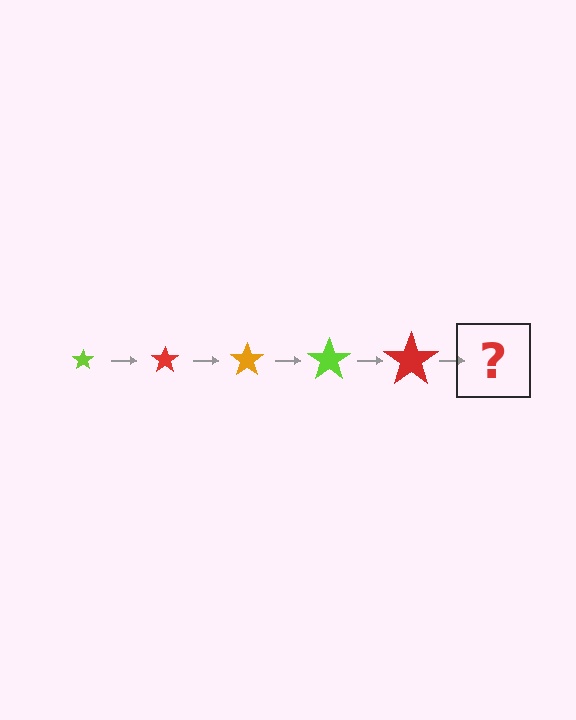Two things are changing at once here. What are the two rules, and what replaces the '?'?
The two rules are that the star grows larger each step and the color cycles through lime, red, and orange. The '?' should be an orange star, larger than the previous one.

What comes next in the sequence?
The next element should be an orange star, larger than the previous one.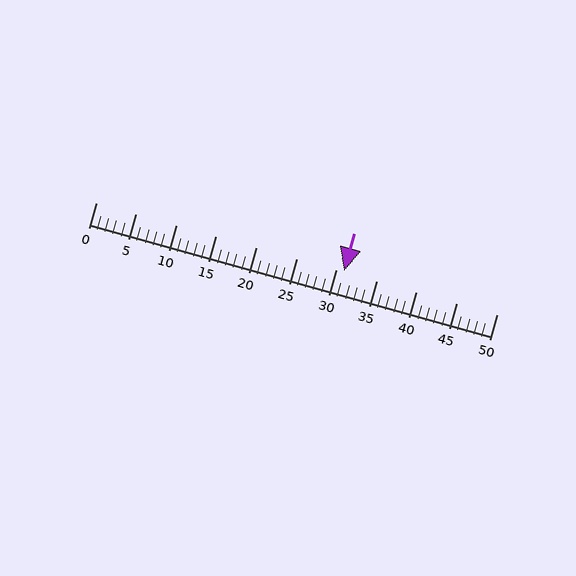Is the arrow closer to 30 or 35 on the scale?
The arrow is closer to 30.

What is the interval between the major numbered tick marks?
The major tick marks are spaced 5 units apart.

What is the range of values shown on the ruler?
The ruler shows values from 0 to 50.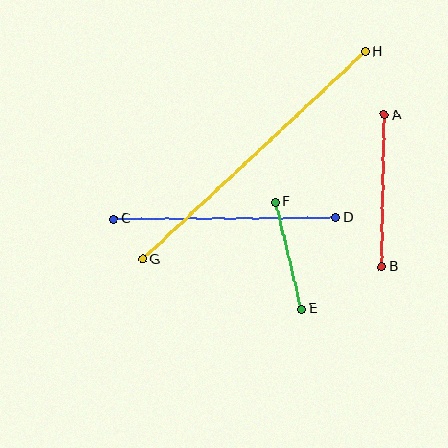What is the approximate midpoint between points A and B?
The midpoint is at approximately (383, 191) pixels.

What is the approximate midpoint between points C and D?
The midpoint is at approximately (225, 218) pixels.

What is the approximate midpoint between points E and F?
The midpoint is at approximately (288, 256) pixels.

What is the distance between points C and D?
The distance is approximately 222 pixels.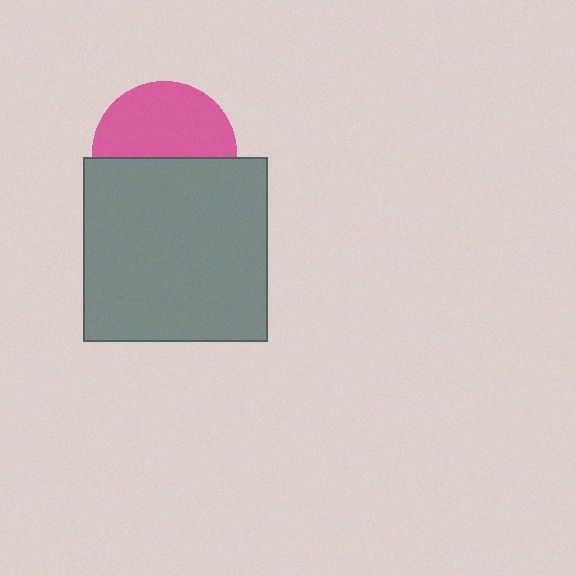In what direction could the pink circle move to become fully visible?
The pink circle could move up. That would shift it out from behind the gray square entirely.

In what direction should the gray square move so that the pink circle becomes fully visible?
The gray square should move down. That is the shortest direction to clear the overlap and leave the pink circle fully visible.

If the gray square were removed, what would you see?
You would see the complete pink circle.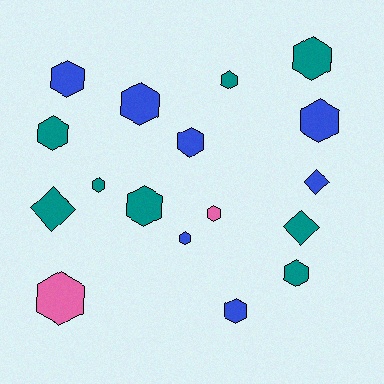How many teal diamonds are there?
There are 2 teal diamonds.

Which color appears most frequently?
Teal, with 8 objects.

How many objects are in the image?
There are 17 objects.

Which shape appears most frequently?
Hexagon, with 14 objects.